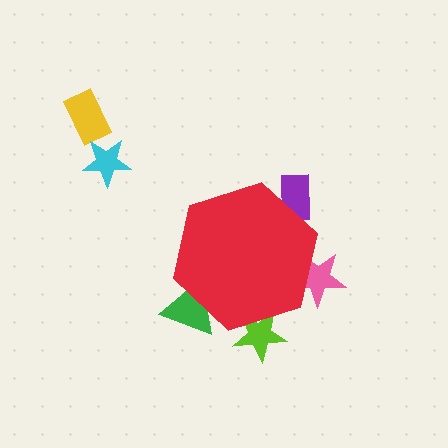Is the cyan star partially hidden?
No, the cyan star is fully visible.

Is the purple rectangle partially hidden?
Yes, the purple rectangle is partially hidden behind the red hexagon.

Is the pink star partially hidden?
Yes, the pink star is partially hidden behind the red hexagon.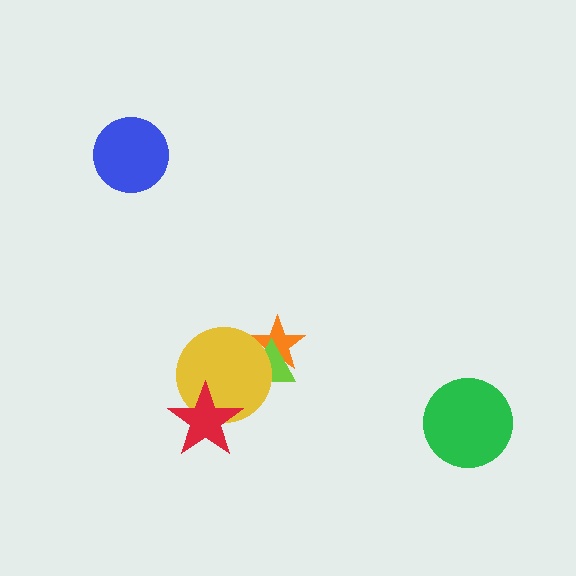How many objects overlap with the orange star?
2 objects overlap with the orange star.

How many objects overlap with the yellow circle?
3 objects overlap with the yellow circle.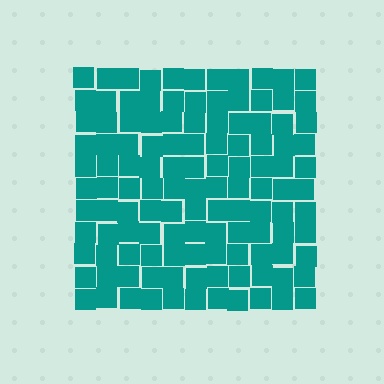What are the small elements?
The small elements are squares.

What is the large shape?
The large shape is a square.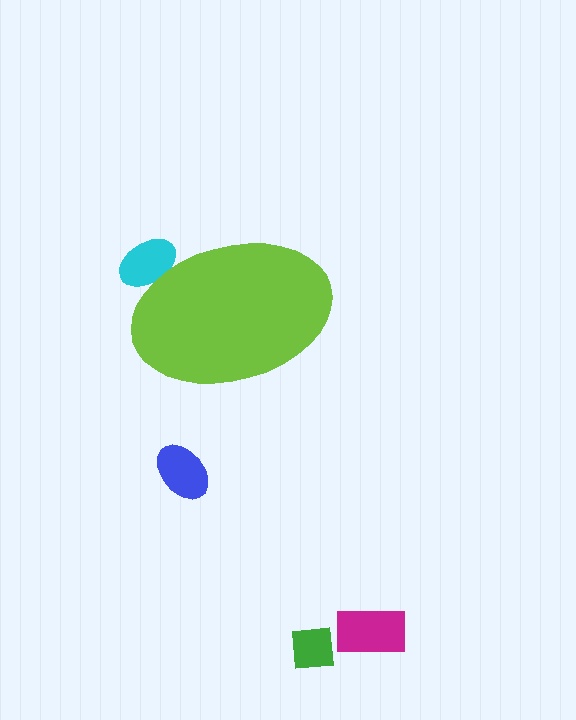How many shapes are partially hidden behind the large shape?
1 shape is partially hidden.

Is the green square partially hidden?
No, the green square is fully visible.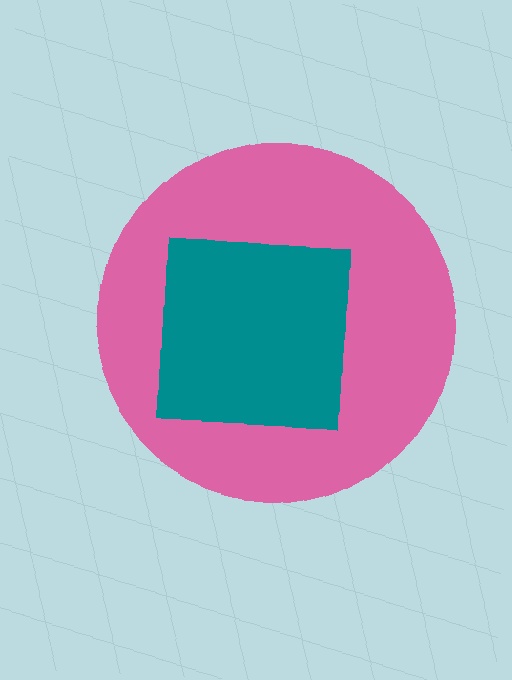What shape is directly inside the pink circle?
The teal square.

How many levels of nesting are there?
2.